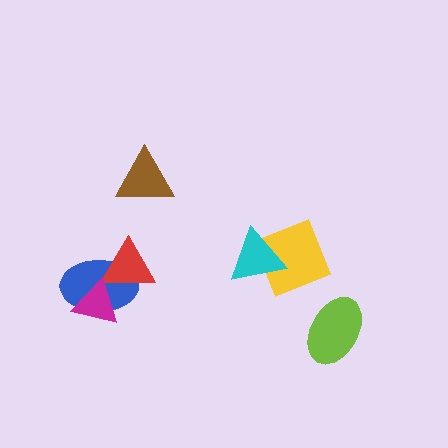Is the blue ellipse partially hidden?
Yes, it is partially covered by another shape.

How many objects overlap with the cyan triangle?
1 object overlaps with the cyan triangle.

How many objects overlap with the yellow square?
1 object overlaps with the yellow square.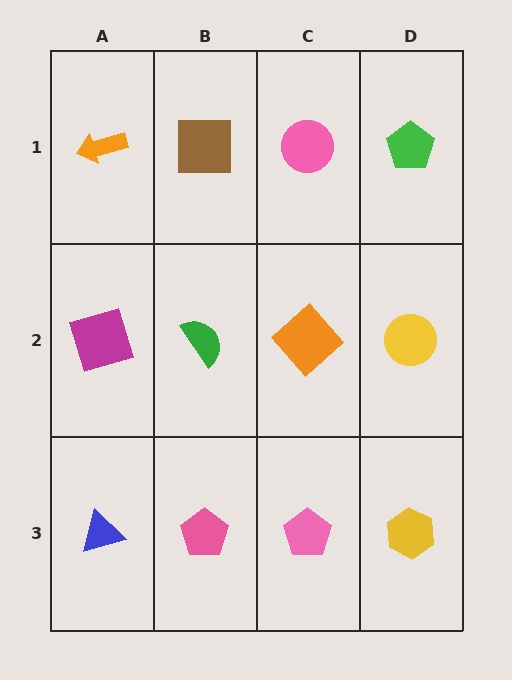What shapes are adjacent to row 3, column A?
A magenta square (row 2, column A), a pink pentagon (row 3, column B).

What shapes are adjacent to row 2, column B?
A brown square (row 1, column B), a pink pentagon (row 3, column B), a magenta square (row 2, column A), an orange diamond (row 2, column C).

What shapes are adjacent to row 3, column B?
A green semicircle (row 2, column B), a blue triangle (row 3, column A), a pink pentagon (row 3, column C).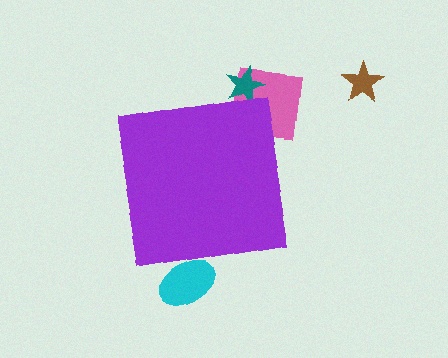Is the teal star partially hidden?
Yes, the teal star is partially hidden behind the purple square.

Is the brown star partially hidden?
No, the brown star is fully visible.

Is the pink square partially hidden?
Yes, the pink square is partially hidden behind the purple square.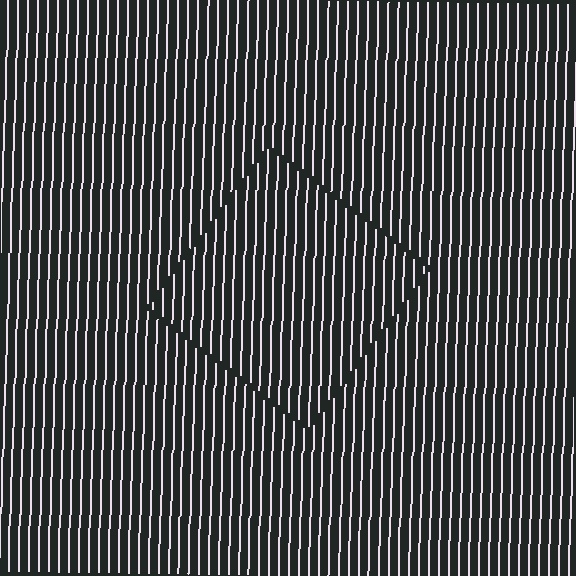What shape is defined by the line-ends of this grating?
An illusory square. The interior of the shape contains the same grating, shifted by half a period — the contour is defined by the phase discontinuity where line-ends from the inner and outer gratings abut.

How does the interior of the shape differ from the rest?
The interior of the shape contains the same grating, shifted by half a period — the contour is defined by the phase discontinuity where line-ends from the inner and outer gratings abut.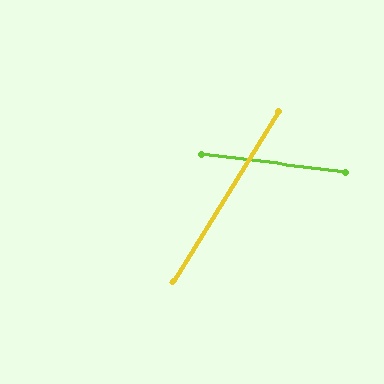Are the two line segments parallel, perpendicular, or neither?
Neither parallel nor perpendicular — they differ by about 65°.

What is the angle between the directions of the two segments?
Approximately 65 degrees.